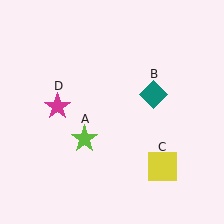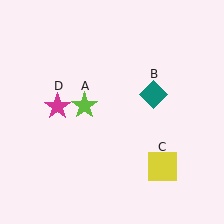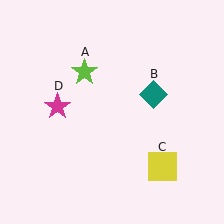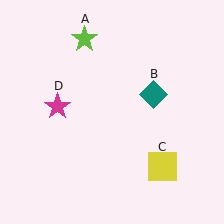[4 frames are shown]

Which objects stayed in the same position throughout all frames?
Teal diamond (object B) and yellow square (object C) and magenta star (object D) remained stationary.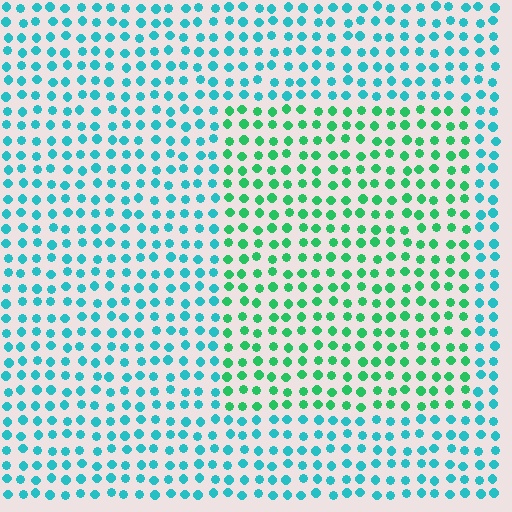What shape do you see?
I see a rectangle.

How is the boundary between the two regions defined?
The boundary is defined purely by a slight shift in hue (about 39 degrees). Spacing, size, and orientation are identical on both sides.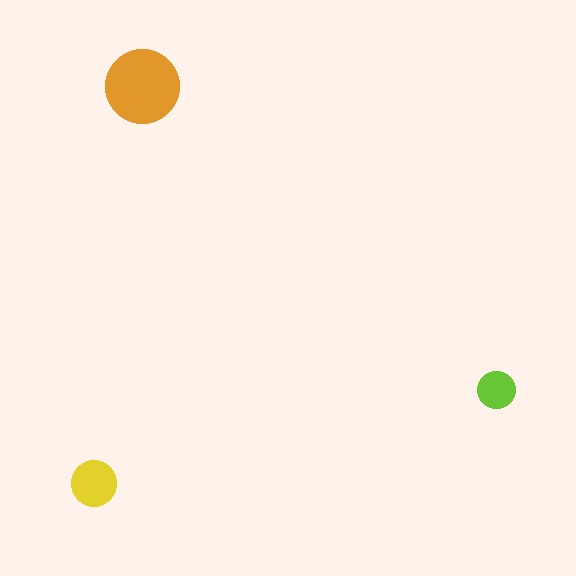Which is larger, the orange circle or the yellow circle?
The orange one.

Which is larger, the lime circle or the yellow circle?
The yellow one.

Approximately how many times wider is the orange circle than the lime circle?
About 2 times wider.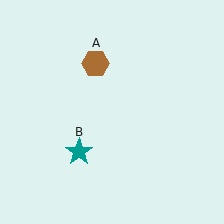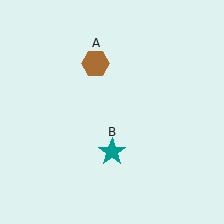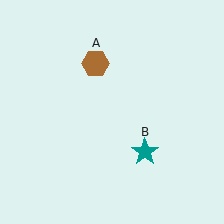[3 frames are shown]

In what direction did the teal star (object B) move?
The teal star (object B) moved right.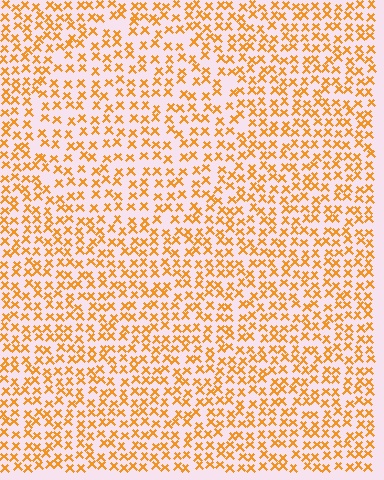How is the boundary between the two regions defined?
The boundary is defined by a change in element density (approximately 1.4x ratio). All elements are the same color, size, and shape.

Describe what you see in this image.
The image contains small orange elements arranged at two different densities. A circle-shaped region is visible where the elements are less densely packed than the surrounding area.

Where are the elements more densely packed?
The elements are more densely packed outside the circle boundary.